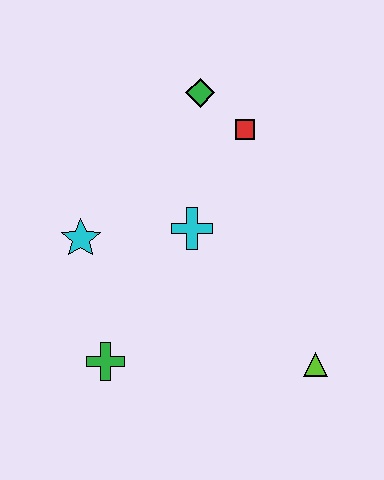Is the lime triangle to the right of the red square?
Yes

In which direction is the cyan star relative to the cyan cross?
The cyan star is to the left of the cyan cross.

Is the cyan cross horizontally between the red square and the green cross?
Yes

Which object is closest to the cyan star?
The cyan cross is closest to the cyan star.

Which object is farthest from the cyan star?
The lime triangle is farthest from the cyan star.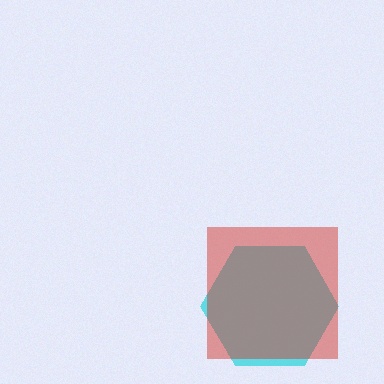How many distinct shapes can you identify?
There are 2 distinct shapes: a cyan hexagon, a red square.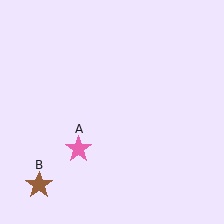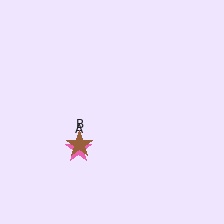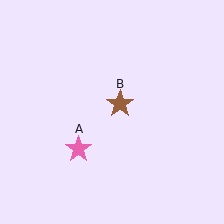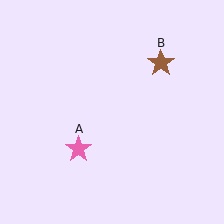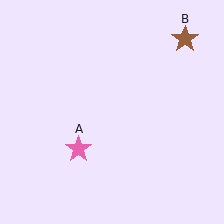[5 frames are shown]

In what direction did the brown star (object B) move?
The brown star (object B) moved up and to the right.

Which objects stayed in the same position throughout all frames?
Pink star (object A) remained stationary.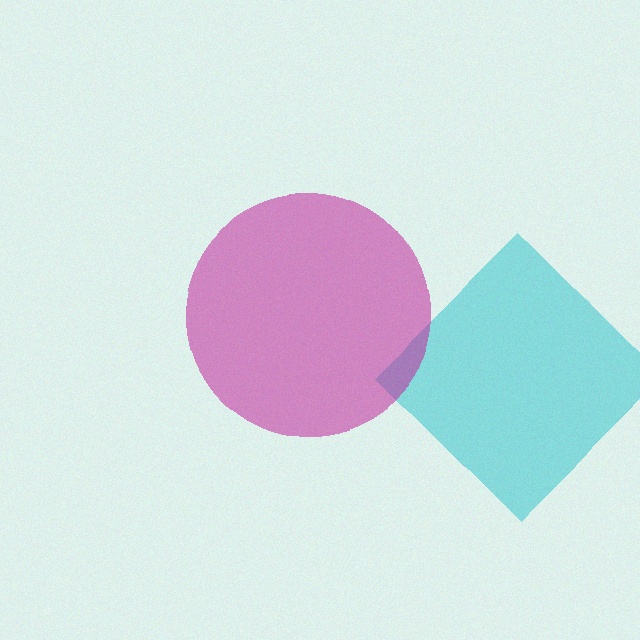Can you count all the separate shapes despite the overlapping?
Yes, there are 2 separate shapes.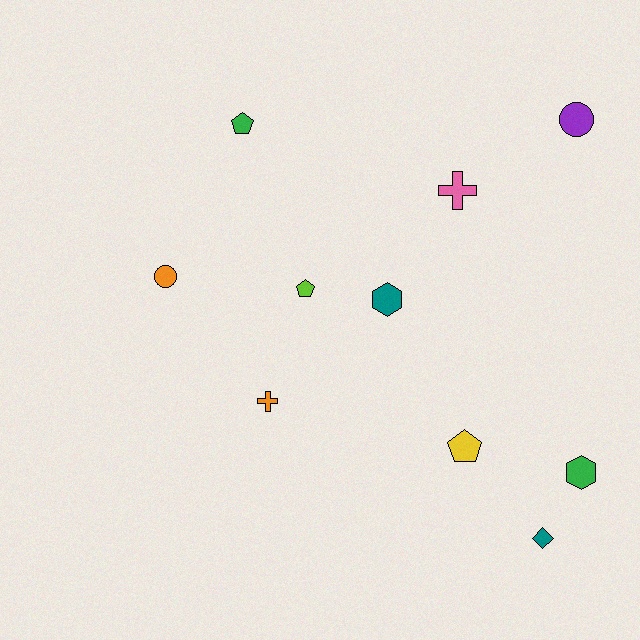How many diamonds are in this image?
There is 1 diamond.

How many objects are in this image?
There are 10 objects.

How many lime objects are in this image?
There is 1 lime object.